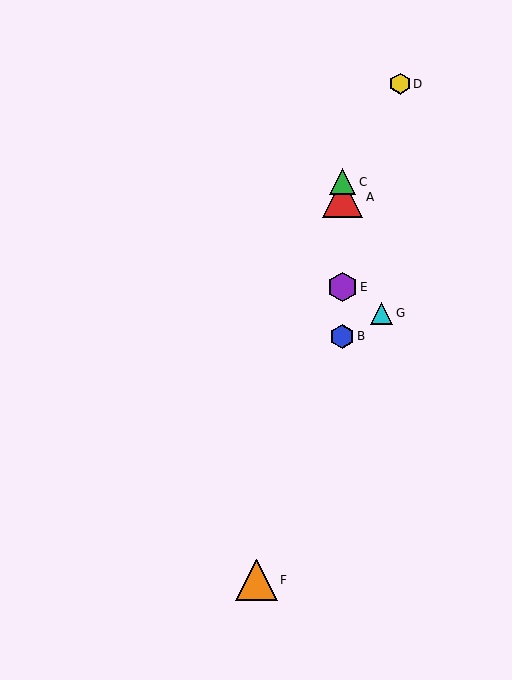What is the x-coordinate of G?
Object G is at x≈382.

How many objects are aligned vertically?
4 objects (A, B, C, E) are aligned vertically.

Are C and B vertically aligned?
Yes, both are at x≈342.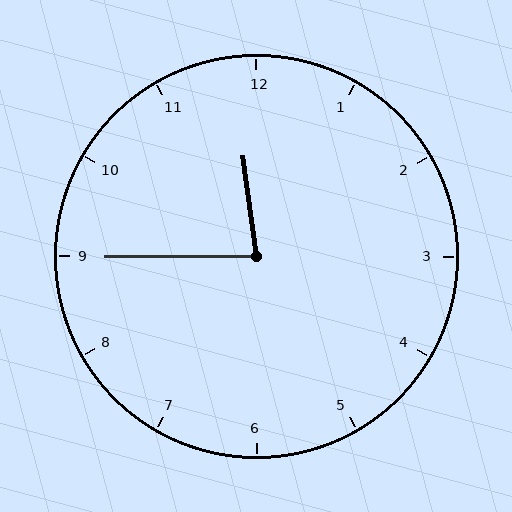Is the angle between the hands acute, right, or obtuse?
It is acute.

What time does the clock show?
11:45.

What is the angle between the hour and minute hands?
Approximately 82 degrees.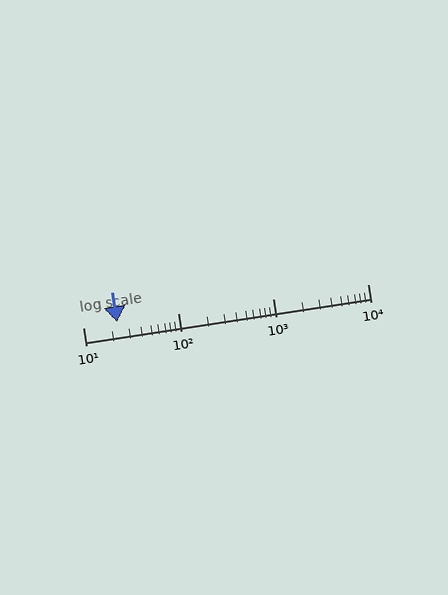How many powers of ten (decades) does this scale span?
The scale spans 3 decades, from 10 to 10000.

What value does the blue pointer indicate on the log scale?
The pointer indicates approximately 23.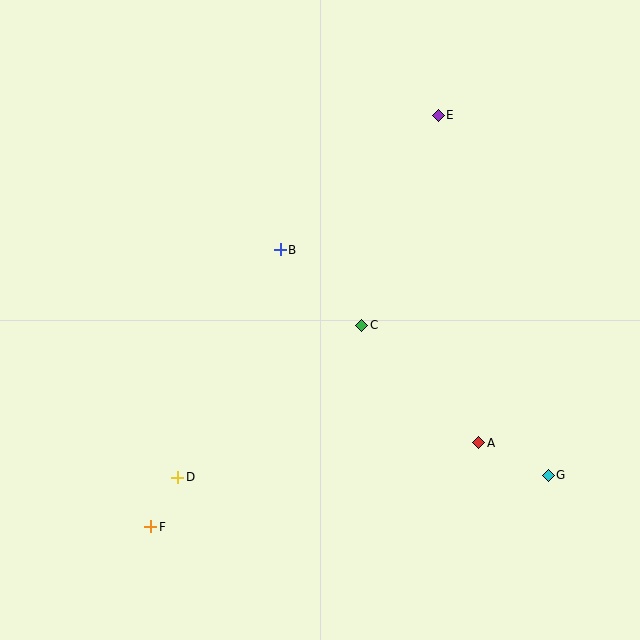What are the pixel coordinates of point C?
Point C is at (362, 325).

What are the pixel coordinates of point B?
Point B is at (280, 250).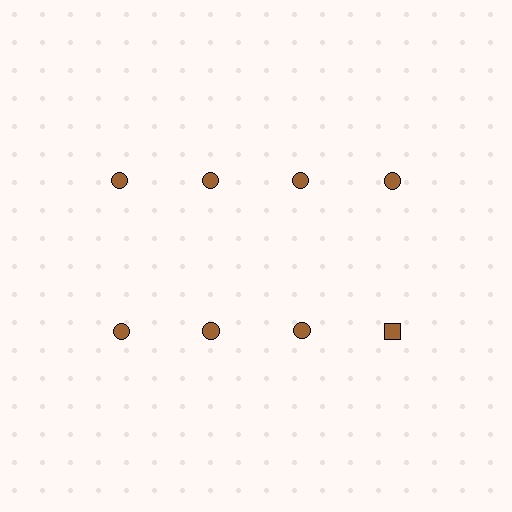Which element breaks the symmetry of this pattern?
The brown square in the second row, second from right column breaks the symmetry. All other shapes are brown circles.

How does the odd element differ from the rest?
It has a different shape: square instead of circle.